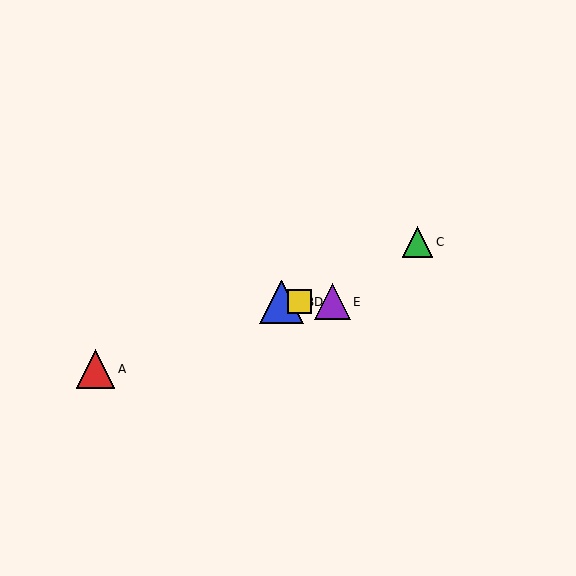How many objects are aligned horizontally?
3 objects (B, D, E) are aligned horizontally.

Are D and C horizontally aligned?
No, D is at y≈302 and C is at y≈242.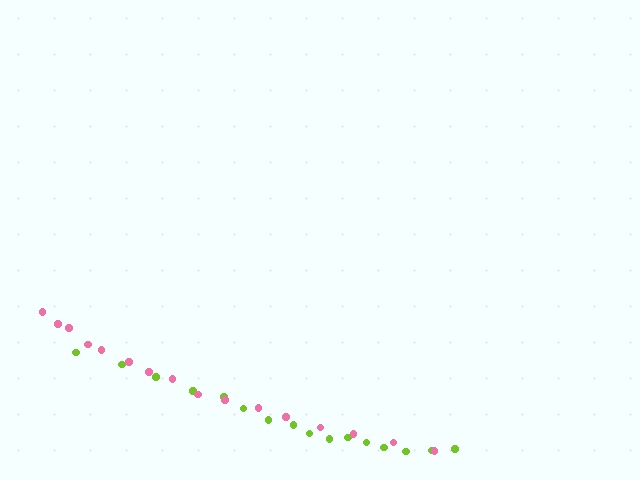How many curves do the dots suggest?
There are 2 distinct paths.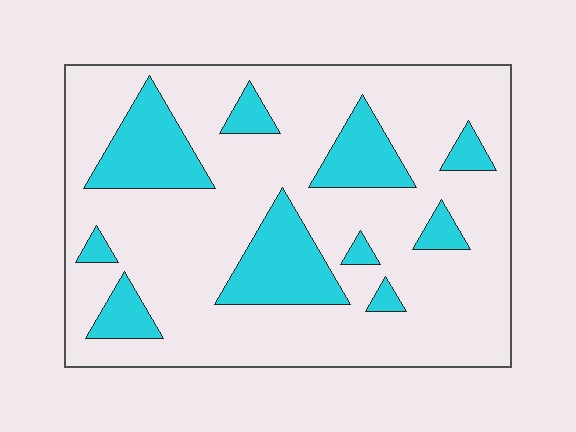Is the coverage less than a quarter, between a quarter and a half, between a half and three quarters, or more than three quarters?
Less than a quarter.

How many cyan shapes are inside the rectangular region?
10.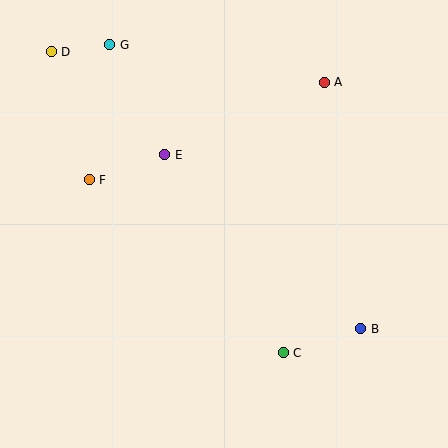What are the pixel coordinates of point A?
Point A is at (324, 82).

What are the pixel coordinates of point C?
Point C is at (283, 353).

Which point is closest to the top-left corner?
Point D is closest to the top-left corner.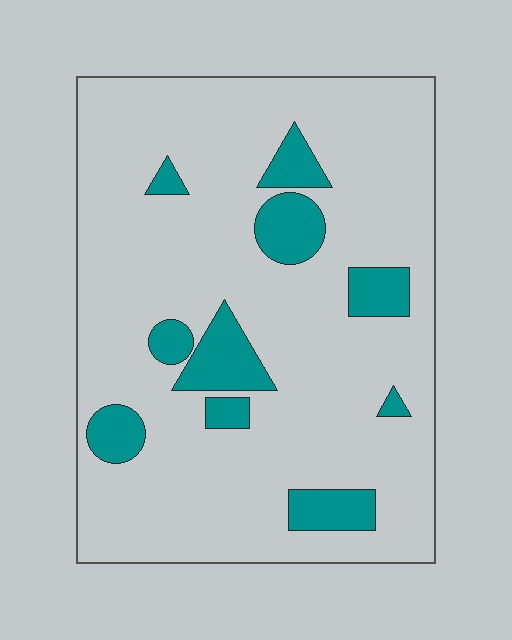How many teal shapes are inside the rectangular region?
10.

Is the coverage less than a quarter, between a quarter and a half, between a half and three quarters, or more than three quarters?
Less than a quarter.